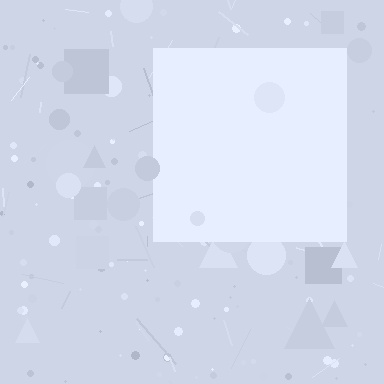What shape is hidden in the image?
A square is hidden in the image.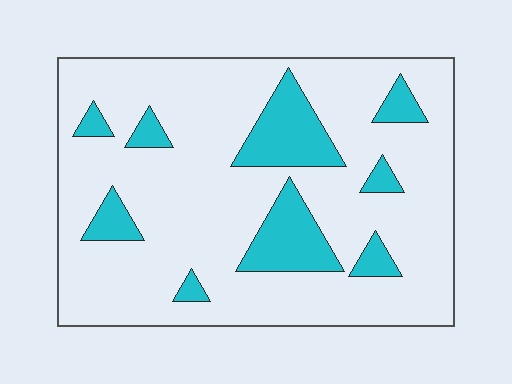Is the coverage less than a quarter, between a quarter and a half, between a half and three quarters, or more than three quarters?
Less than a quarter.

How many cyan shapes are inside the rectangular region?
9.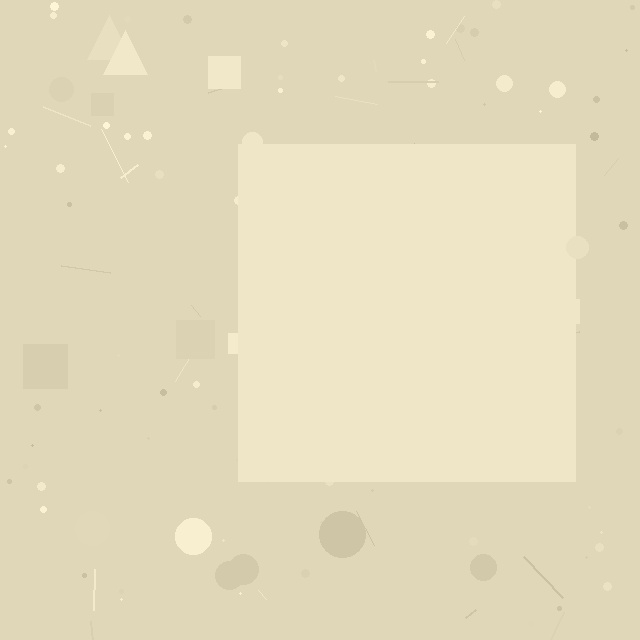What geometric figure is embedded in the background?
A square is embedded in the background.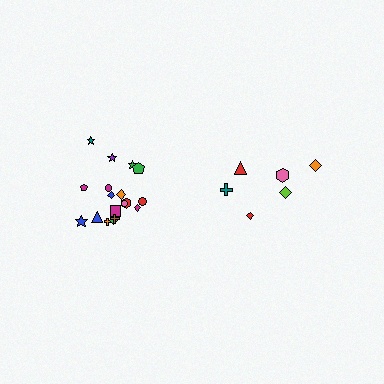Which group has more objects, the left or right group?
The left group.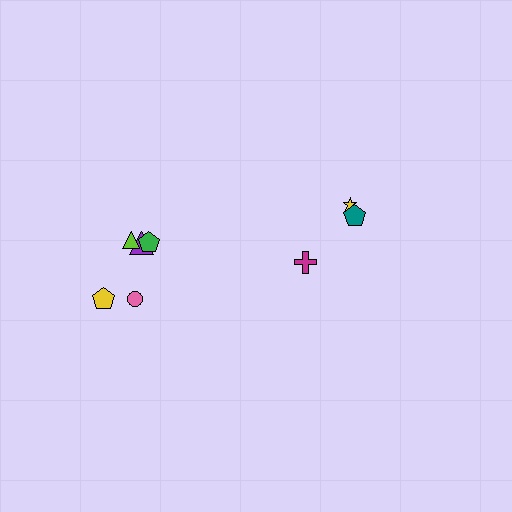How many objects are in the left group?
There are 5 objects.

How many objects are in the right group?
There are 3 objects.